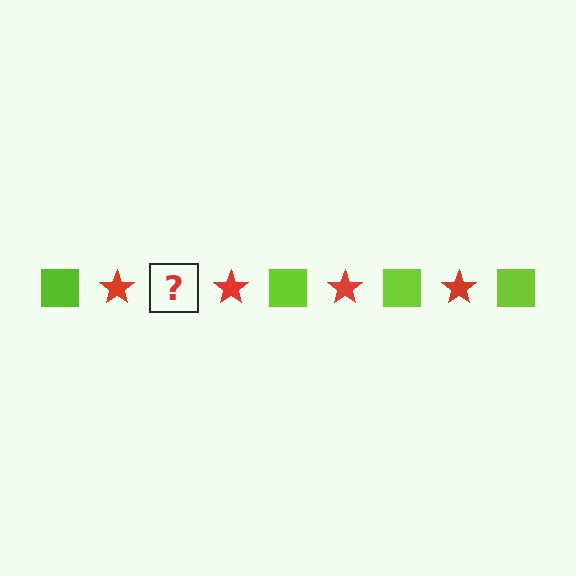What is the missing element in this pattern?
The missing element is a lime square.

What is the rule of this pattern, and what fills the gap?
The rule is that the pattern alternates between lime square and red star. The gap should be filled with a lime square.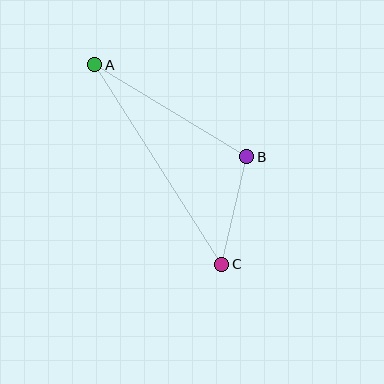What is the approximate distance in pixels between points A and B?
The distance between A and B is approximately 177 pixels.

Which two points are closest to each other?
Points B and C are closest to each other.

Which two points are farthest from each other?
Points A and C are farthest from each other.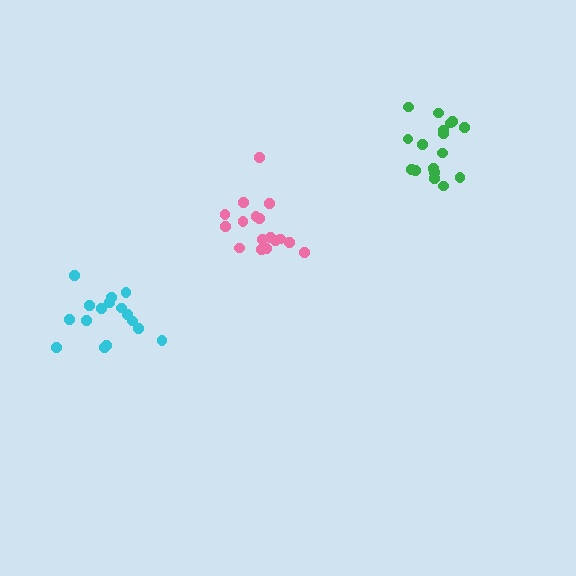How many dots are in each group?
Group 1: 17 dots, Group 2: 17 dots, Group 3: 16 dots (50 total).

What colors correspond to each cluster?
The clusters are colored: pink, green, cyan.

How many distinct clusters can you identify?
There are 3 distinct clusters.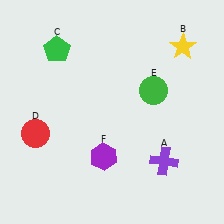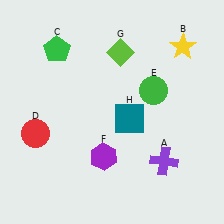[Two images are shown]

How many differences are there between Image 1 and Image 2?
There are 2 differences between the two images.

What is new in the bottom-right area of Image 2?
A teal square (H) was added in the bottom-right area of Image 2.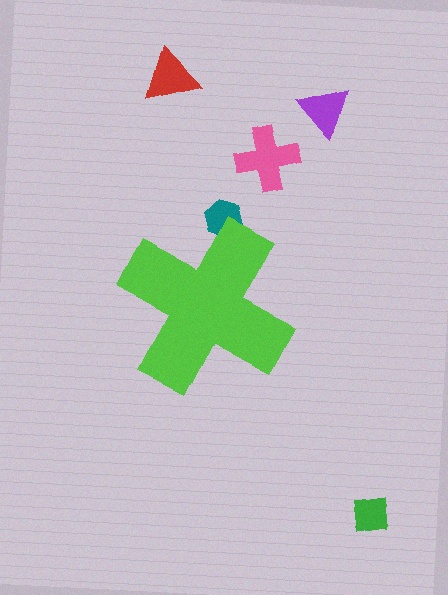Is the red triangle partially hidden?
No, the red triangle is fully visible.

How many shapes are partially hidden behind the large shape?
1 shape is partially hidden.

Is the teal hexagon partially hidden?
Yes, the teal hexagon is partially hidden behind the lime cross.